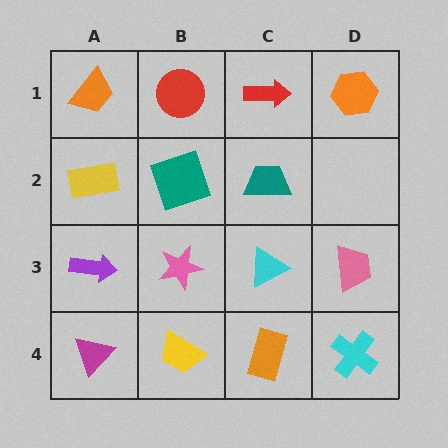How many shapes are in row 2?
3 shapes.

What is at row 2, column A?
A yellow rectangle.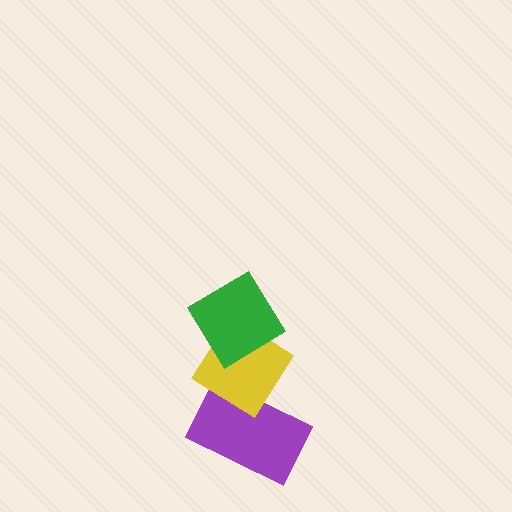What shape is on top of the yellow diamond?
The green diamond is on top of the yellow diamond.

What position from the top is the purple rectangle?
The purple rectangle is 3rd from the top.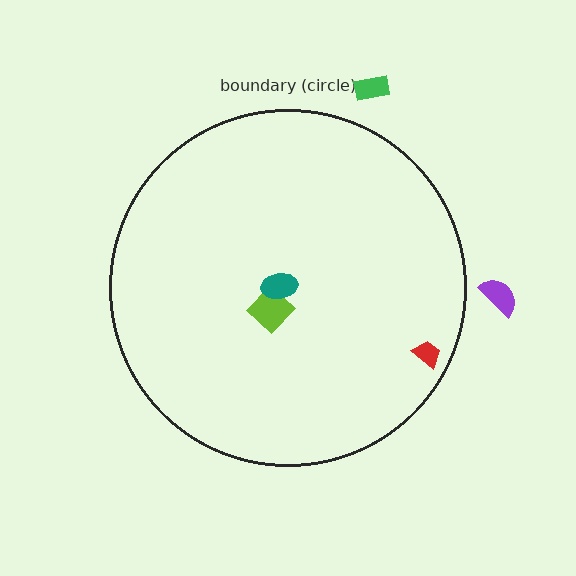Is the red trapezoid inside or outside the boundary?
Inside.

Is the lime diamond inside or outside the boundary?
Inside.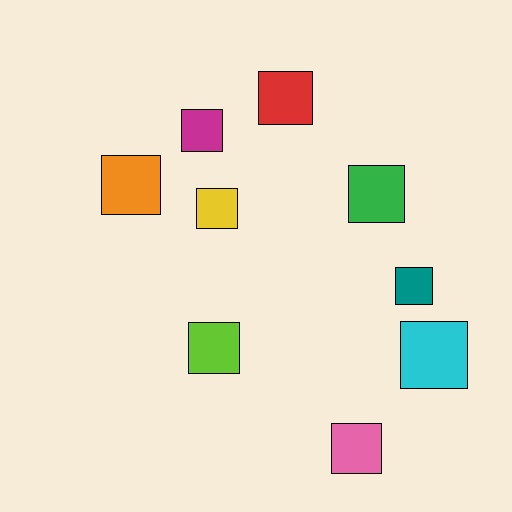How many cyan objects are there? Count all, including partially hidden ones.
There is 1 cyan object.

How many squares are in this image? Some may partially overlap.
There are 9 squares.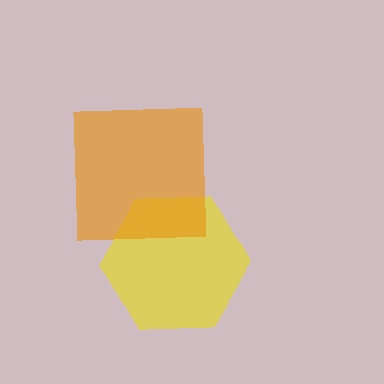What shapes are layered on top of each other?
The layered shapes are: a yellow hexagon, an orange square.